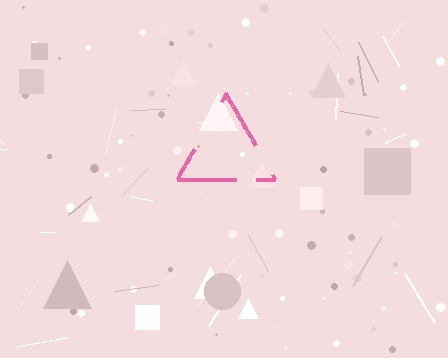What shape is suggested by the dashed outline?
The dashed outline suggests a triangle.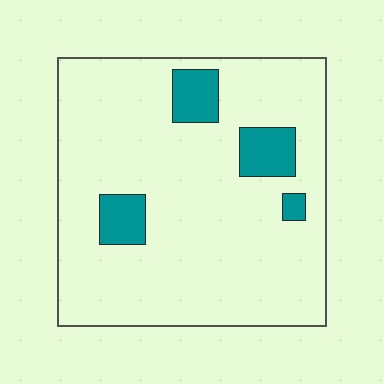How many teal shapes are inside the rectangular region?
4.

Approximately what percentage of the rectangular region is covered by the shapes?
Approximately 10%.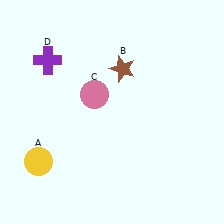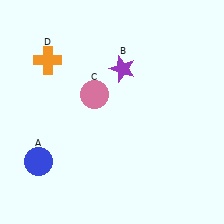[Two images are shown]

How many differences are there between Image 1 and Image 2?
There are 3 differences between the two images.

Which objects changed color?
A changed from yellow to blue. B changed from brown to purple. D changed from purple to orange.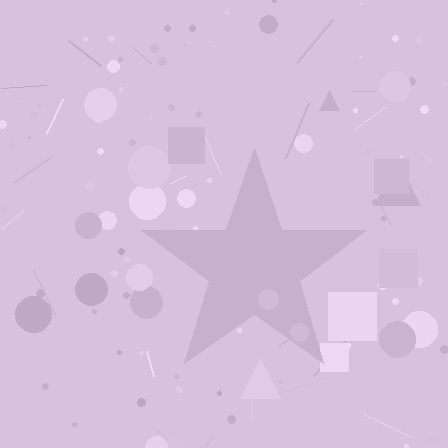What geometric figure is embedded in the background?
A star is embedded in the background.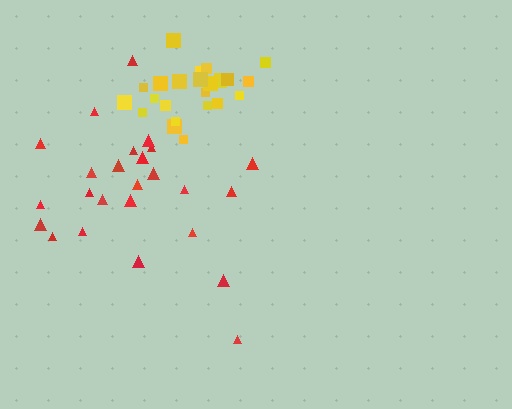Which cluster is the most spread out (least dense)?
Red.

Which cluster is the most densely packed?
Yellow.